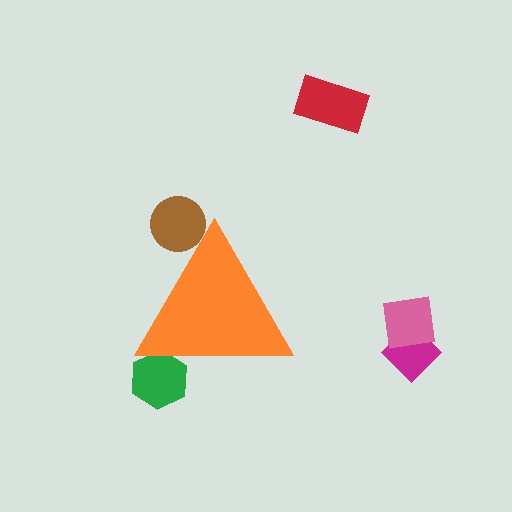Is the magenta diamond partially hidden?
No, the magenta diamond is fully visible.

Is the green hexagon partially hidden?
Yes, the green hexagon is partially hidden behind the orange triangle.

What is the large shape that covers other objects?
An orange triangle.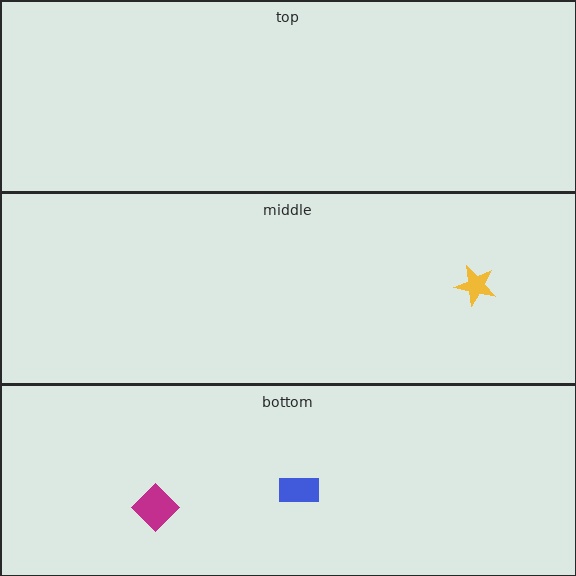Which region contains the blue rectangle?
The bottom region.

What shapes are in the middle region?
The yellow star.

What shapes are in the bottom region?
The magenta diamond, the blue rectangle.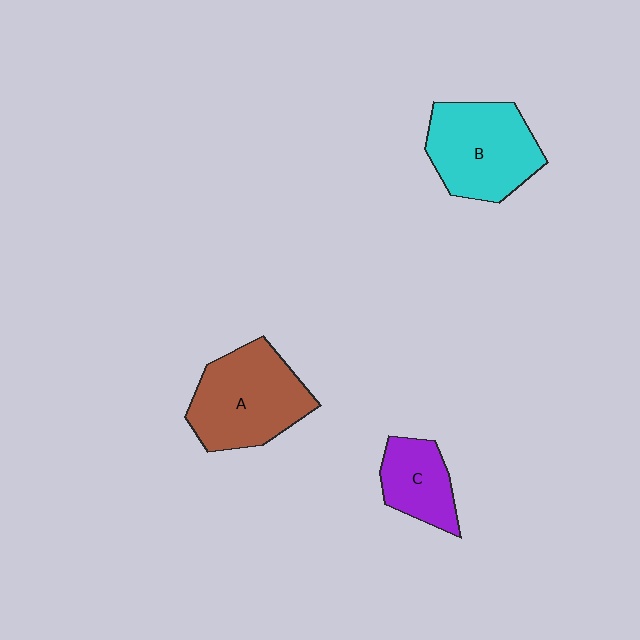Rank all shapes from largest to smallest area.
From largest to smallest: A (brown), B (cyan), C (purple).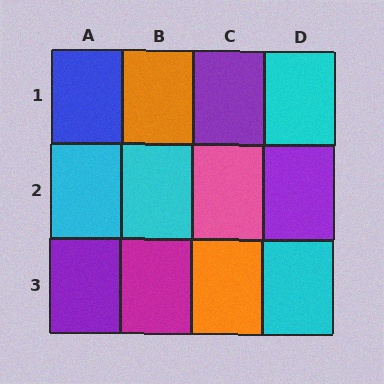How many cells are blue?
1 cell is blue.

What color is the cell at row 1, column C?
Purple.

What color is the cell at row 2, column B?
Cyan.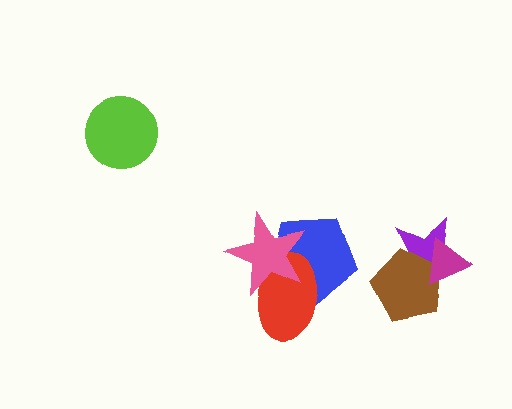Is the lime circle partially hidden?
No, no other shape covers it.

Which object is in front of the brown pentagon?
The magenta triangle is in front of the brown pentagon.